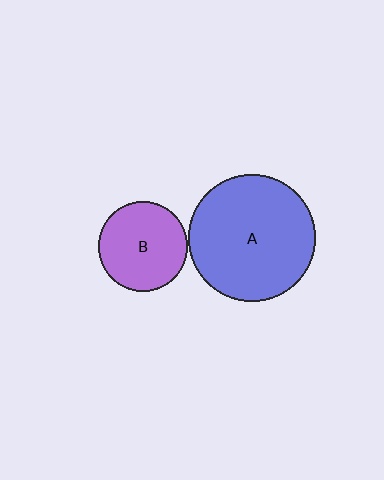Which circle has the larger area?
Circle A (blue).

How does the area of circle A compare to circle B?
Approximately 2.0 times.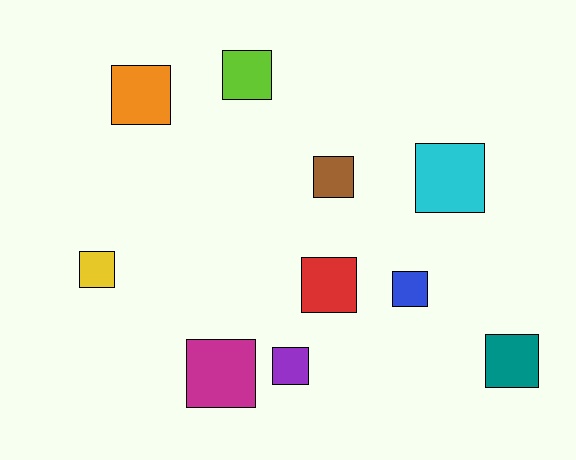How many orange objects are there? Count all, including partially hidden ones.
There is 1 orange object.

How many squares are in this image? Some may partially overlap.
There are 10 squares.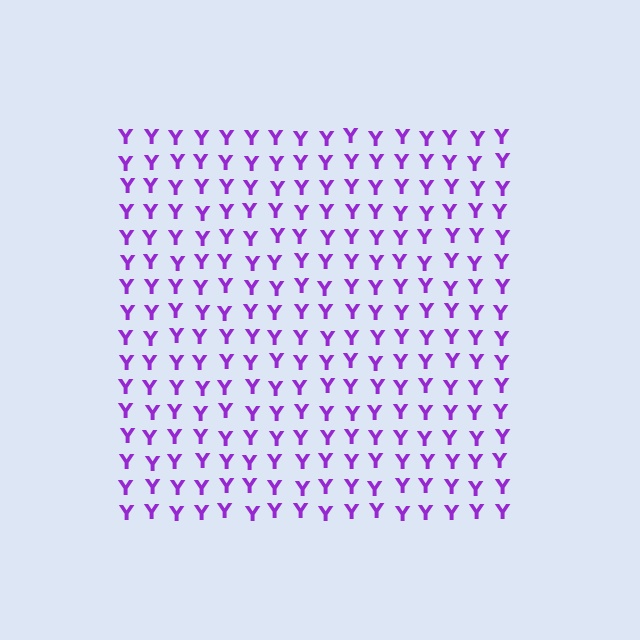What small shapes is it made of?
It is made of small letter Y's.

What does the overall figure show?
The overall figure shows a square.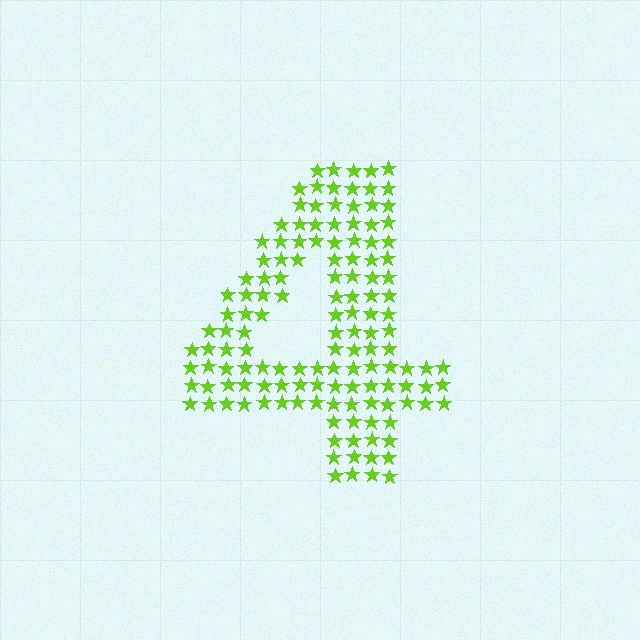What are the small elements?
The small elements are stars.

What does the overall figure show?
The overall figure shows the digit 4.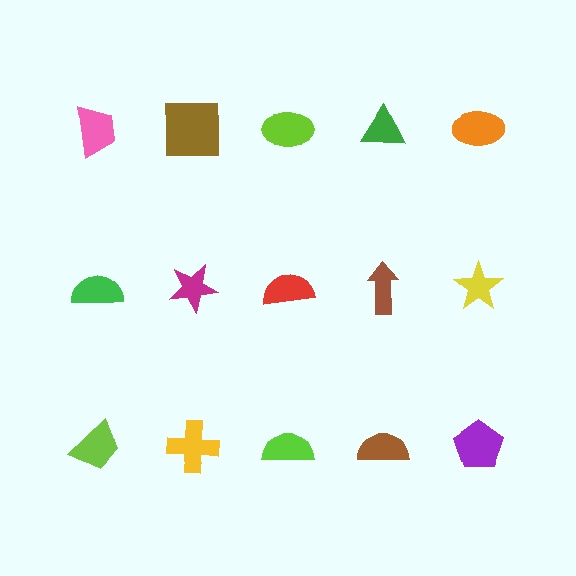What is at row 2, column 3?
A red semicircle.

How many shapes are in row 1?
5 shapes.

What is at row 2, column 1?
A green semicircle.